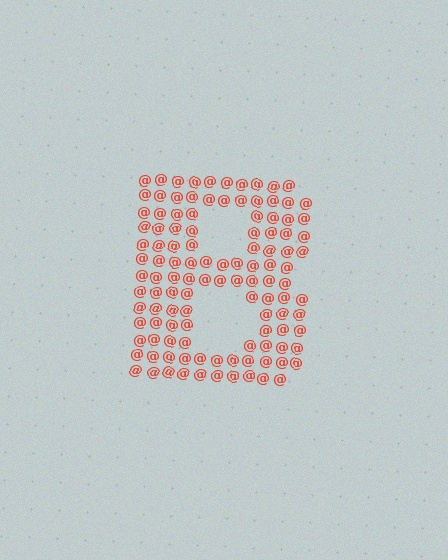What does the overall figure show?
The overall figure shows the letter B.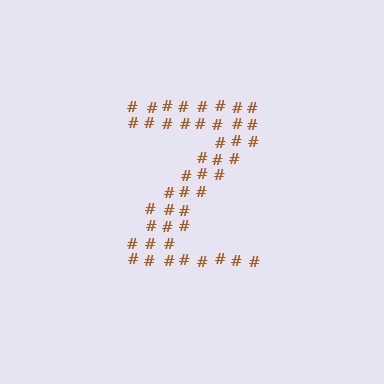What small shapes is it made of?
It is made of small hash symbols.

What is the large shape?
The large shape is the letter Z.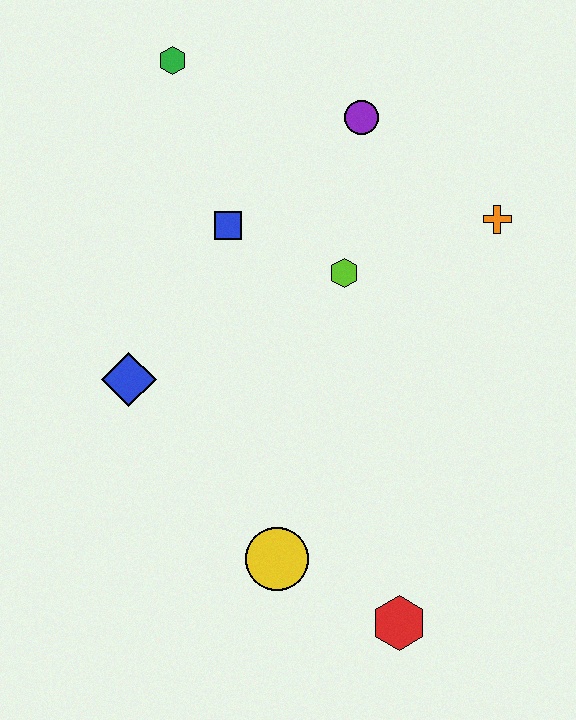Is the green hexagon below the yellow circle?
No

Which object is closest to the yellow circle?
The red hexagon is closest to the yellow circle.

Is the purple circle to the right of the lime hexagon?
Yes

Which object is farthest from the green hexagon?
The red hexagon is farthest from the green hexagon.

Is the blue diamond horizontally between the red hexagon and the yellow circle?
No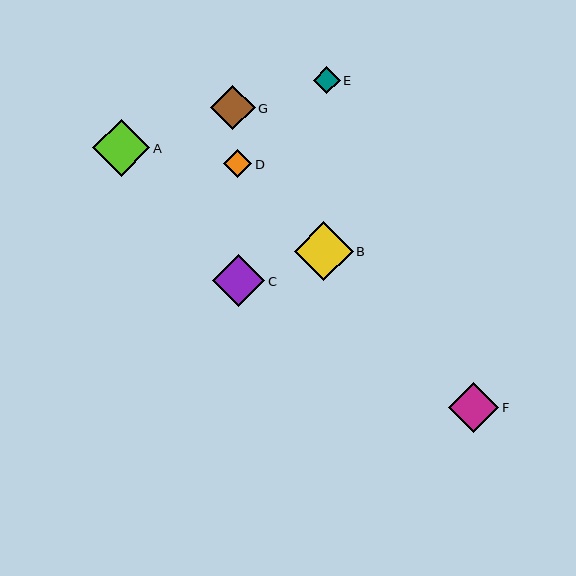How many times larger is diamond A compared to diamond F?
Diamond A is approximately 1.1 times the size of diamond F.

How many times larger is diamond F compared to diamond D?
Diamond F is approximately 1.8 times the size of diamond D.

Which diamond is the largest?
Diamond B is the largest with a size of approximately 59 pixels.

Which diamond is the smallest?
Diamond E is the smallest with a size of approximately 27 pixels.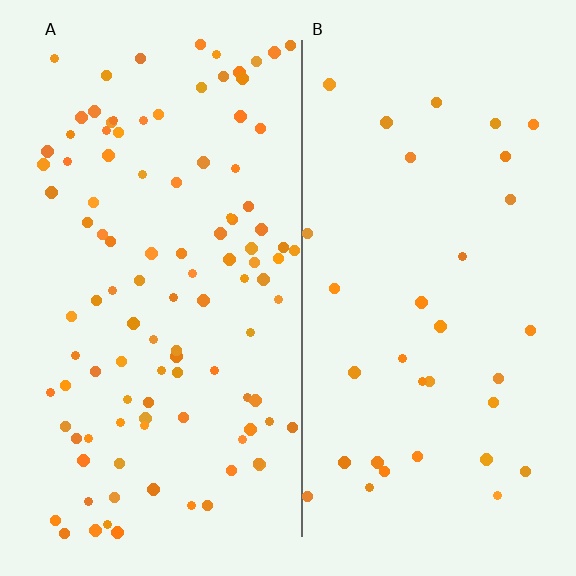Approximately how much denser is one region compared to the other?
Approximately 3.1× — region A over region B.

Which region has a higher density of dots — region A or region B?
A (the left).